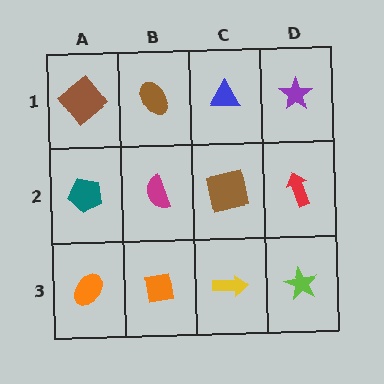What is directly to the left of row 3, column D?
A yellow arrow.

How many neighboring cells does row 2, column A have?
3.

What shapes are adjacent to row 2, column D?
A purple star (row 1, column D), a lime star (row 3, column D), a brown square (row 2, column C).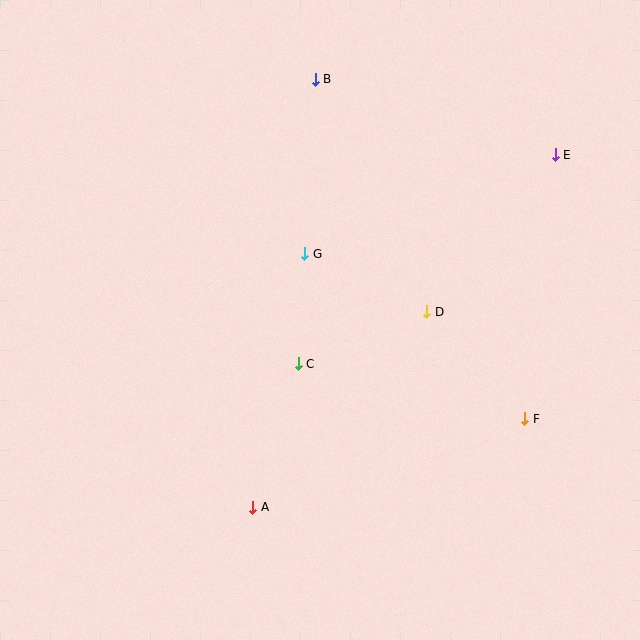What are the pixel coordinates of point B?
Point B is at (315, 79).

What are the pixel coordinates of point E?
Point E is at (555, 155).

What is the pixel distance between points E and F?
The distance between E and F is 266 pixels.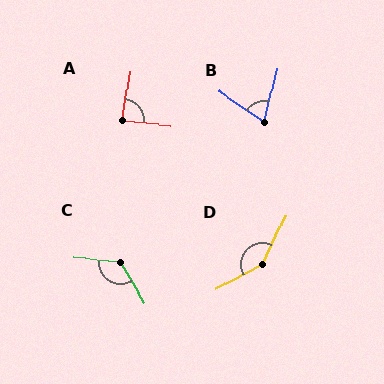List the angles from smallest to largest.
B (69°), A (86°), C (125°), D (144°).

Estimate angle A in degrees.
Approximately 86 degrees.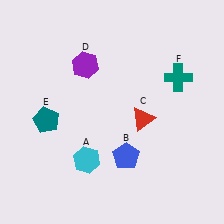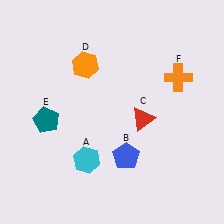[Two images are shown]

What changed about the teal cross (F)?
In Image 1, F is teal. In Image 2, it changed to orange.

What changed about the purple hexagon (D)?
In Image 1, D is purple. In Image 2, it changed to orange.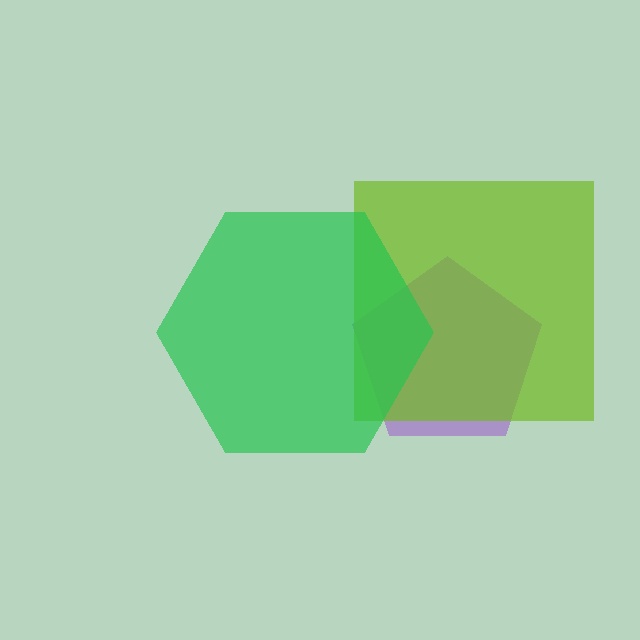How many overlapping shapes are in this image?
There are 3 overlapping shapes in the image.